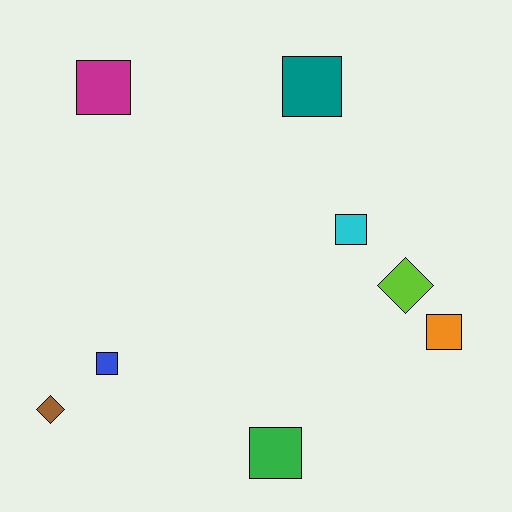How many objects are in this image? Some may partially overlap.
There are 8 objects.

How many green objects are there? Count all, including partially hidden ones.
There is 1 green object.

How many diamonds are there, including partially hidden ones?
There are 2 diamonds.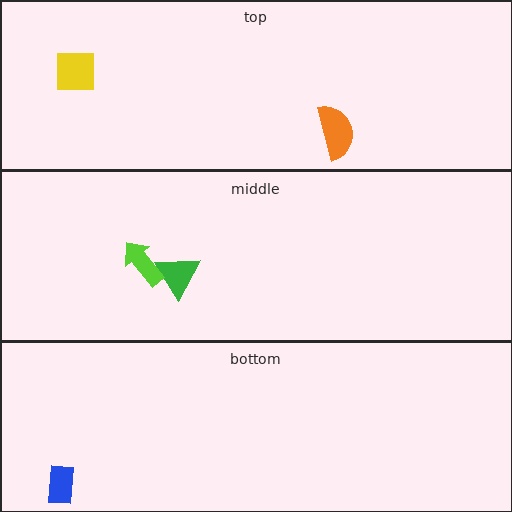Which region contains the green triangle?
The middle region.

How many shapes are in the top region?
2.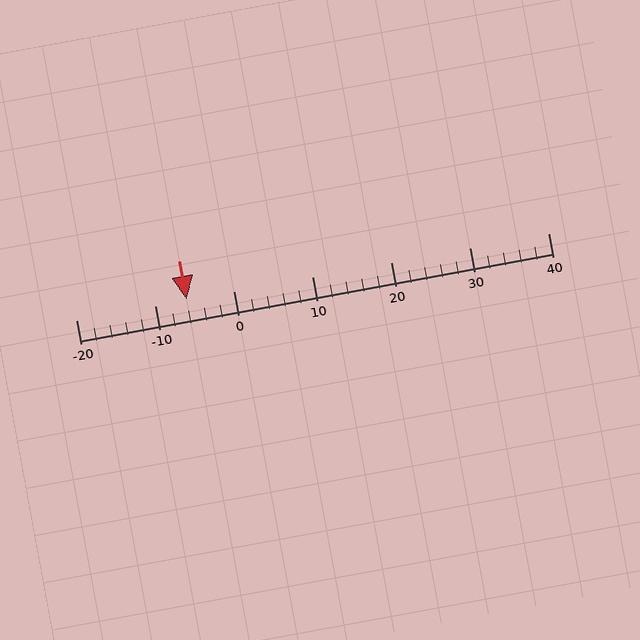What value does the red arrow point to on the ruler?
The red arrow points to approximately -6.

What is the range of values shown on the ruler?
The ruler shows values from -20 to 40.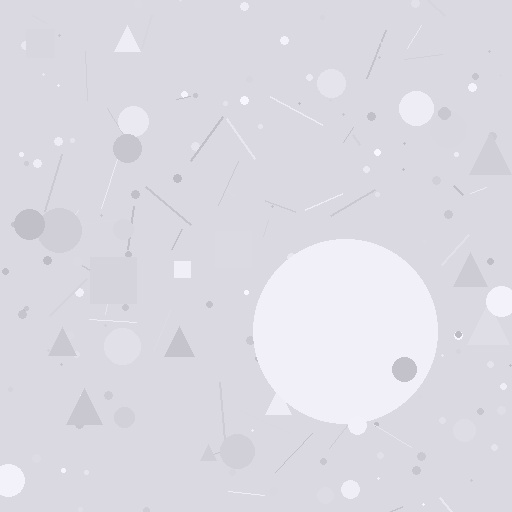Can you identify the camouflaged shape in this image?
The camouflaged shape is a circle.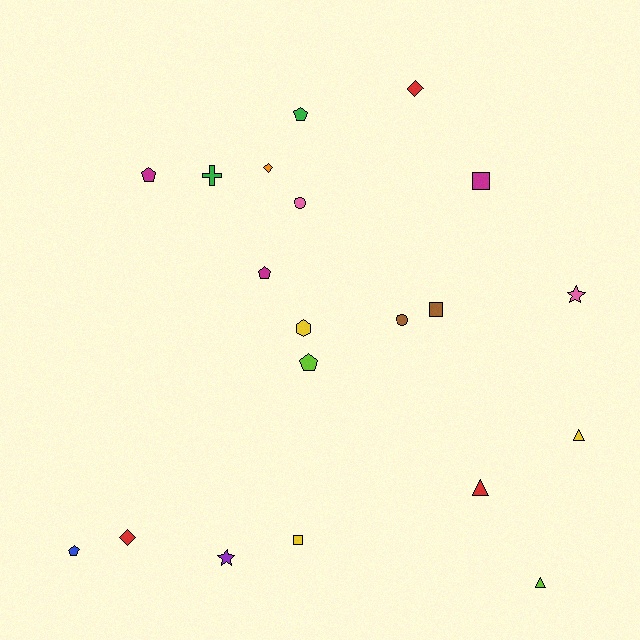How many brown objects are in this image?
There are 2 brown objects.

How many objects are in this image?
There are 20 objects.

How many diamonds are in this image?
There are 3 diamonds.